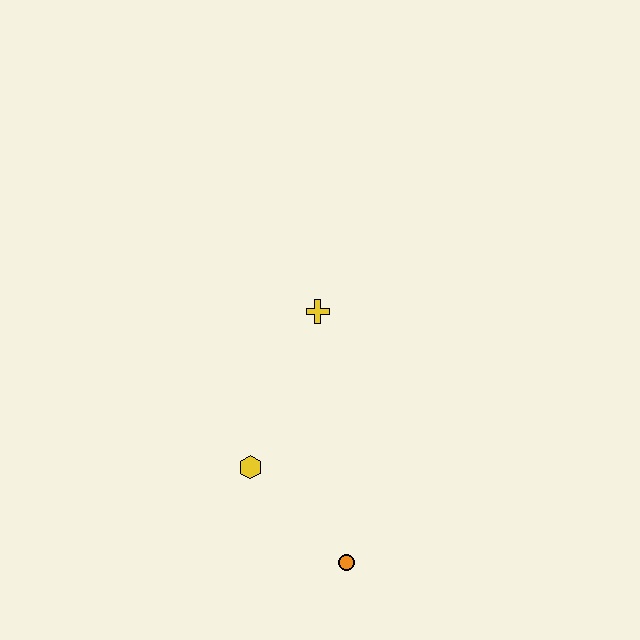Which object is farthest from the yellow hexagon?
The yellow cross is farthest from the yellow hexagon.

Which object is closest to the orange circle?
The yellow hexagon is closest to the orange circle.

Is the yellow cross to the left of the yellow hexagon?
No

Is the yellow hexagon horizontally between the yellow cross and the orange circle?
No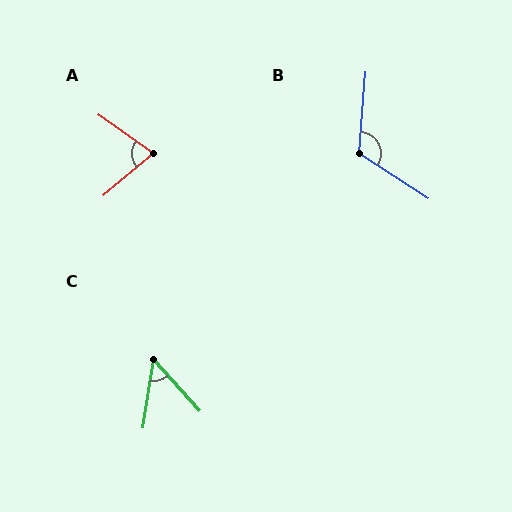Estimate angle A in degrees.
Approximately 75 degrees.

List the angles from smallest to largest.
C (50°), A (75°), B (118°).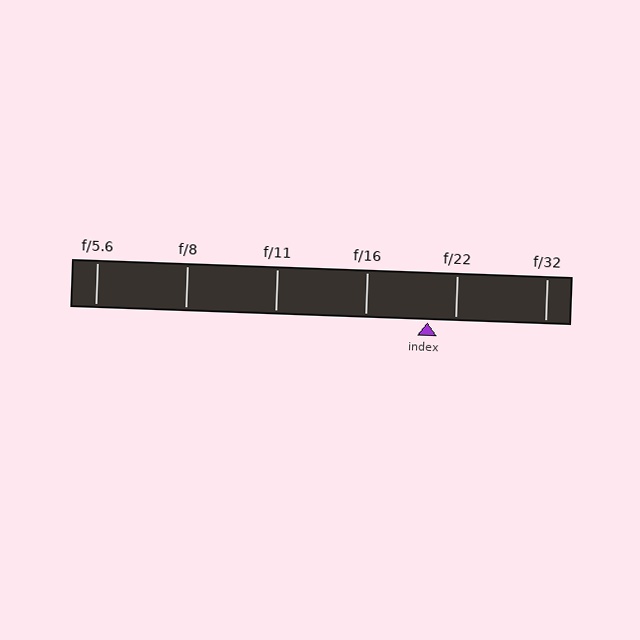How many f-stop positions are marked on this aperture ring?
There are 6 f-stop positions marked.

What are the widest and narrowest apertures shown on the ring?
The widest aperture shown is f/5.6 and the narrowest is f/32.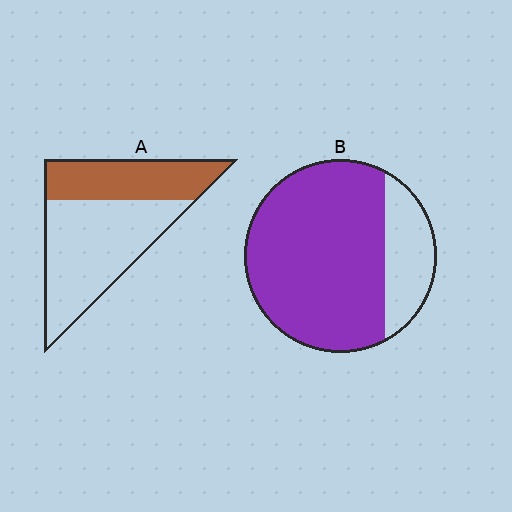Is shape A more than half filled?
No.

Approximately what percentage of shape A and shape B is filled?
A is approximately 40% and B is approximately 80%.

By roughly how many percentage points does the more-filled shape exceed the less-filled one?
By roughly 40 percentage points (B over A).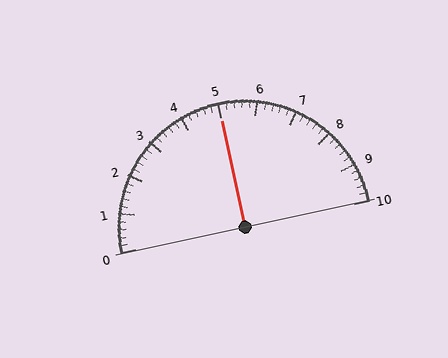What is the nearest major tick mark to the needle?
The nearest major tick mark is 5.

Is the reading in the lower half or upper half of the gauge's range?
The reading is in the upper half of the range (0 to 10).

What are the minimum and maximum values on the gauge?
The gauge ranges from 0 to 10.